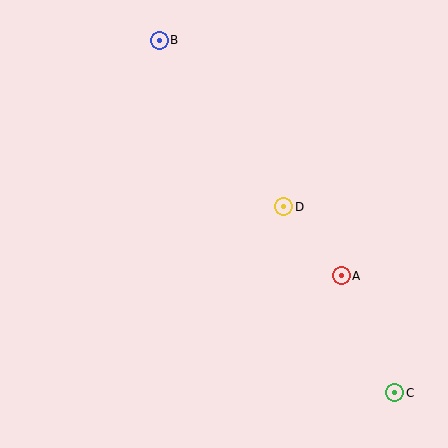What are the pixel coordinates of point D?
Point D is at (284, 207).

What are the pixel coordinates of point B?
Point B is at (159, 40).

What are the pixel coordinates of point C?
Point C is at (395, 393).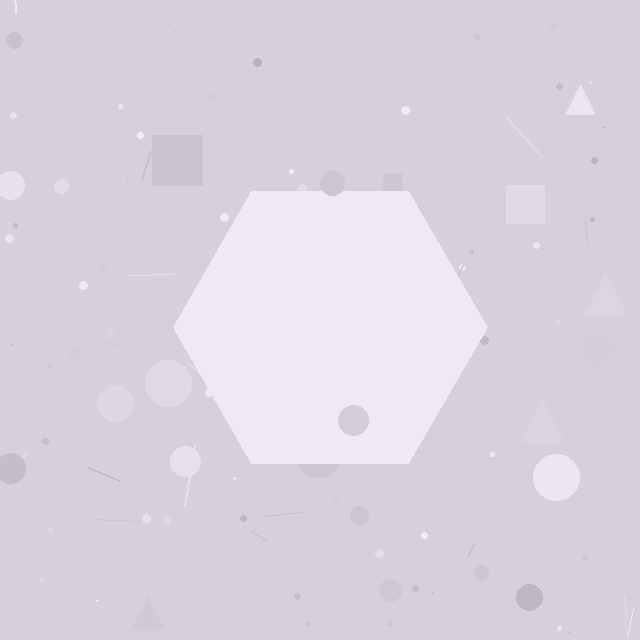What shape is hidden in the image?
A hexagon is hidden in the image.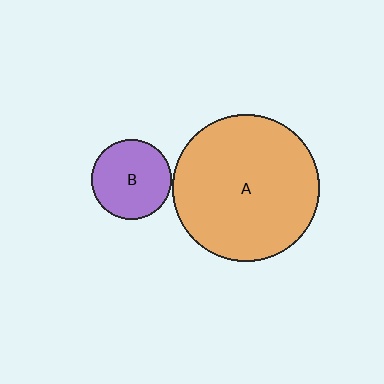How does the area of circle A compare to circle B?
Approximately 3.4 times.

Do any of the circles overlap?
No, none of the circles overlap.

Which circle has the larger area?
Circle A (orange).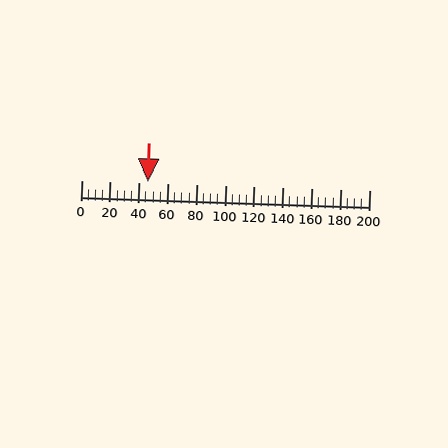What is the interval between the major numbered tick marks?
The major tick marks are spaced 20 units apart.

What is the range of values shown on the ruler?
The ruler shows values from 0 to 200.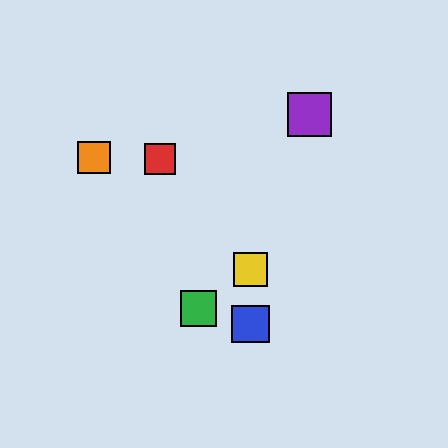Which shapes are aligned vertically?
The blue square, the yellow square are aligned vertically.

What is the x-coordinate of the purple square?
The purple square is at x≈309.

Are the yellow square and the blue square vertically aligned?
Yes, both are at x≈251.